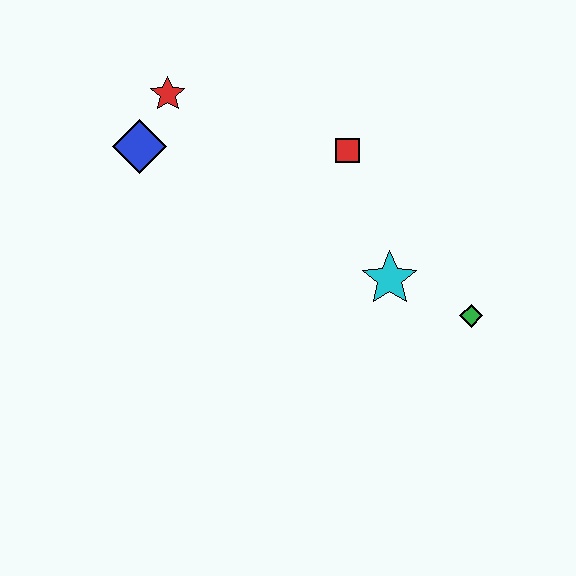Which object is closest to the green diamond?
The cyan star is closest to the green diamond.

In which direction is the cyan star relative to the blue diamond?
The cyan star is to the right of the blue diamond.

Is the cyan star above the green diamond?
Yes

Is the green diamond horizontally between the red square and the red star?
No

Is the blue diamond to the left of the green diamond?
Yes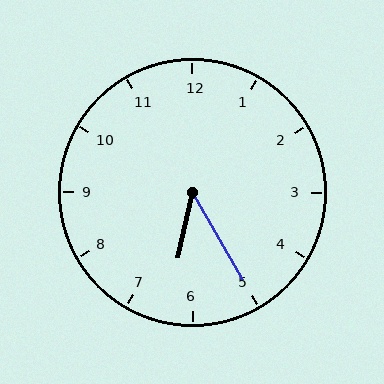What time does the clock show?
6:25.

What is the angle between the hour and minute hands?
Approximately 42 degrees.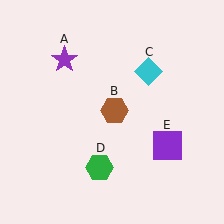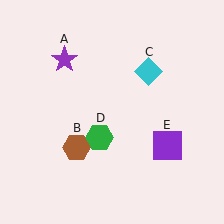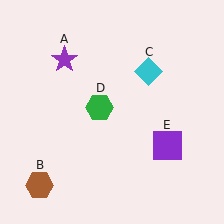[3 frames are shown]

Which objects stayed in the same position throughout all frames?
Purple star (object A) and cyan diamond (object C) and purple square (object E) remained stationary.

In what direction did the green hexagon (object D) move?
The green hexagon (object D) moved up.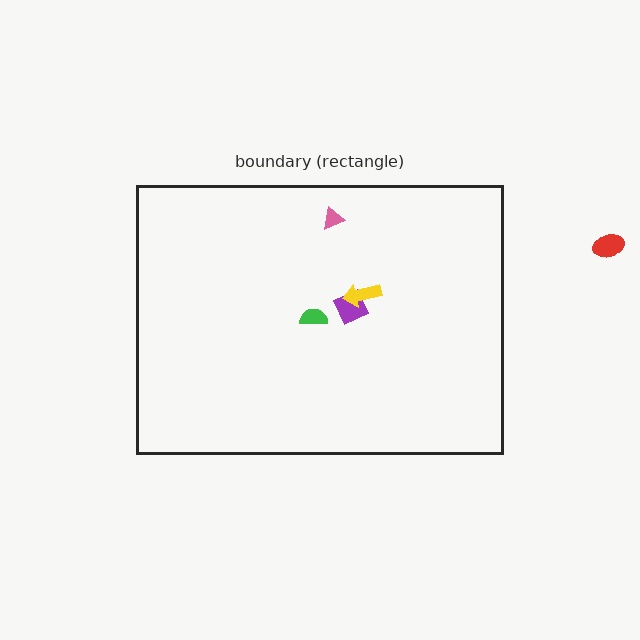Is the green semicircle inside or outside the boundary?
Inside.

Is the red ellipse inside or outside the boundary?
Outside.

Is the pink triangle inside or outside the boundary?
Inside.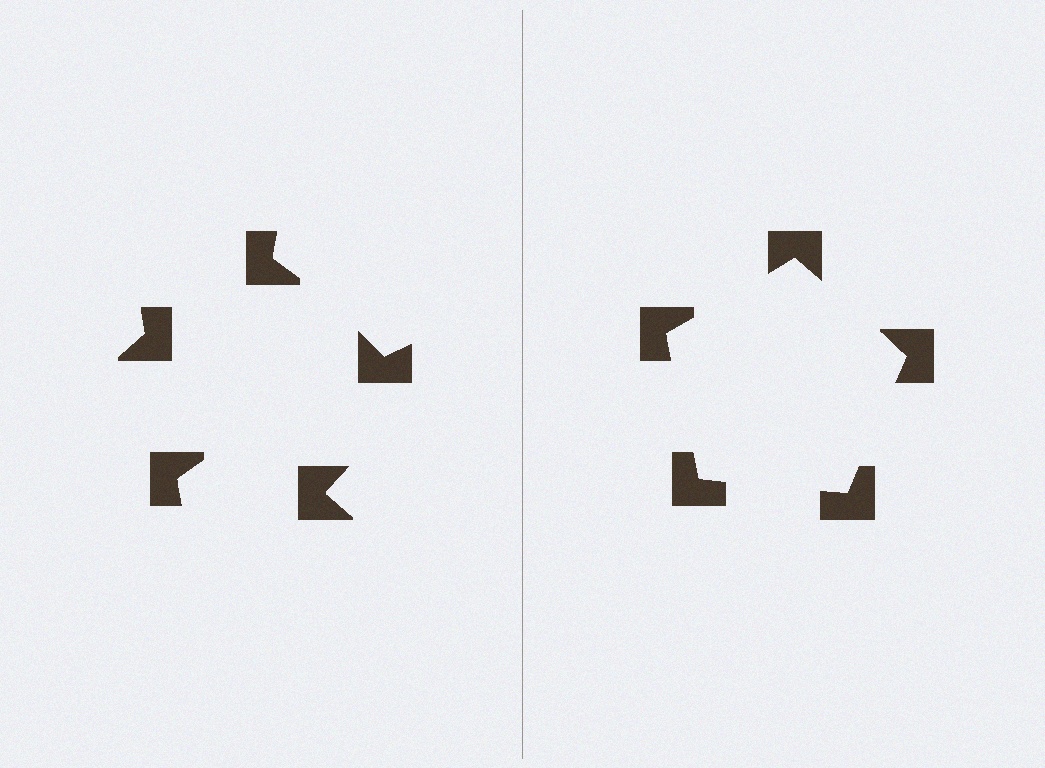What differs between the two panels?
The notched squares are positioned identically on both sides; only the wedge orientations differ. On the right they align to a pentagon; on the left they are misaligned.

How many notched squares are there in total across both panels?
10 — 5 on each side.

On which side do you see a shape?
An illusory pentagon appears on the right side. On the left side the wedge cuts are rotated, so no coherent shape forms.